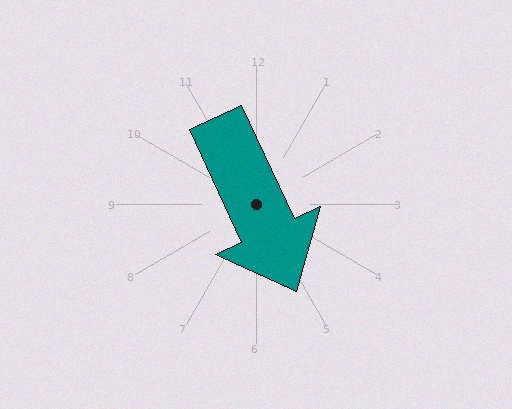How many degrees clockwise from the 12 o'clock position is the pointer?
Approximately 155 degrees.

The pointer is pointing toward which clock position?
Roughly 5 o'clock.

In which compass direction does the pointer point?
Southeast.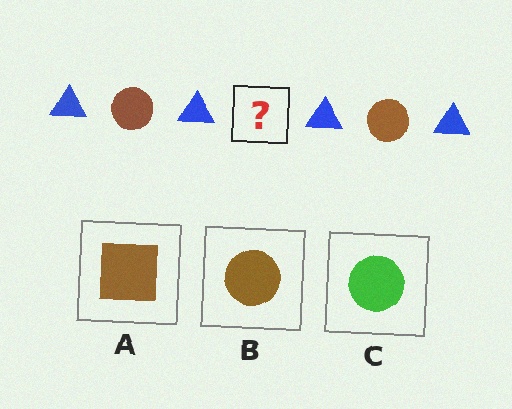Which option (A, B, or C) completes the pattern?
B.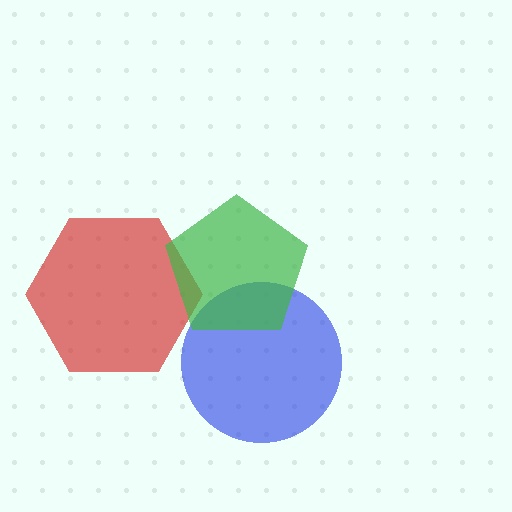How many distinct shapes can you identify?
There are 3 distinct shapes: a red hexagon, a blue circle, a green pentagon.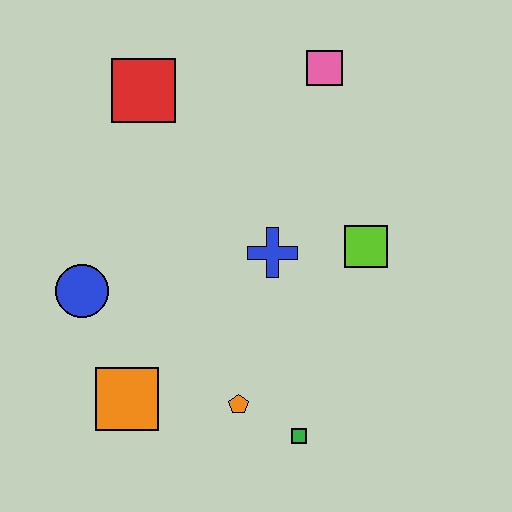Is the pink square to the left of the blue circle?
No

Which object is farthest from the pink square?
The orange square is farthest from the pink square.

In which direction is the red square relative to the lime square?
The red square is to the left of the lime square.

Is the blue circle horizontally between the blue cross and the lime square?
No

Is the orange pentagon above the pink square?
No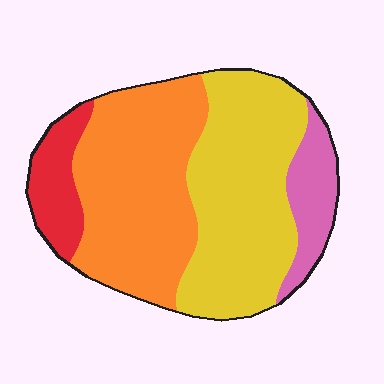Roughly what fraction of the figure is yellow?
Yellow covers about 40% of the figure.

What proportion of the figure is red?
Red covers 10% of the figure.